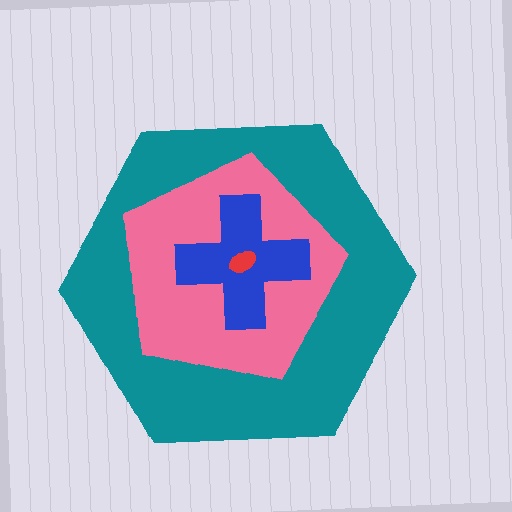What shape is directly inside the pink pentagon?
The blue cross.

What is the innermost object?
The red ellipse.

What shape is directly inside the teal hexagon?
The pink pentagon.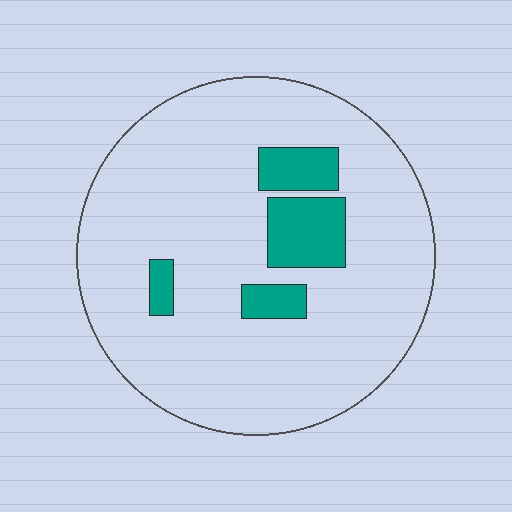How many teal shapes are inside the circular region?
4.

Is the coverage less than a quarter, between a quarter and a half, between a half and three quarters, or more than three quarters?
Less than a quarter.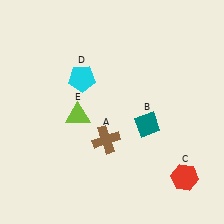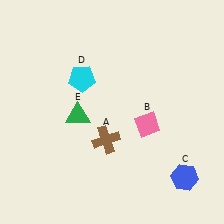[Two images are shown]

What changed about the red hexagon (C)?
In Image 1, C is red. In Image 2, it changed to blue.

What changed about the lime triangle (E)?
In Image 1, E is lime. In Image 2, it changed to green.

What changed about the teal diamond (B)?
In Image 1, B is teal. In Image 2, it changed to pink.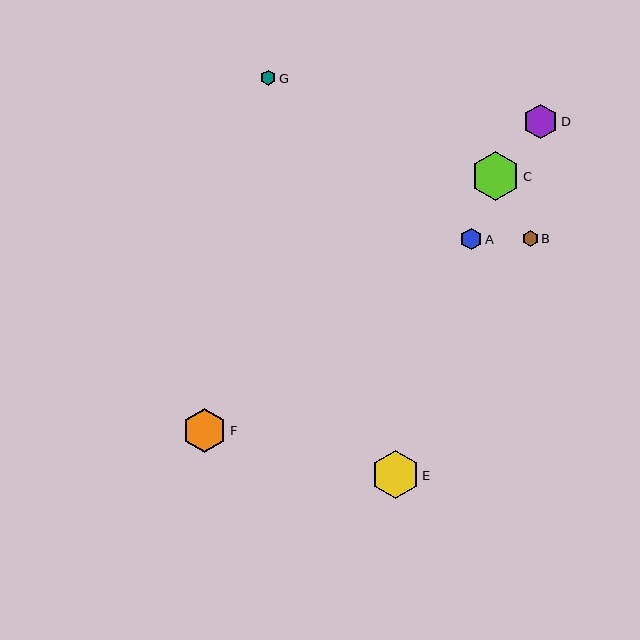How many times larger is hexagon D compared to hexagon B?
Hexagon D is approximately 2.2 times the size of hexagon B.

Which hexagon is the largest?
Hexagon C is the largest with a size of approximately 48 pixels.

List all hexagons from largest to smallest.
From largest to smallest: C, E, F, D, A, B, G.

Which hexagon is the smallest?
Hexagon G is the smallest with a size of approximately 15 pixels.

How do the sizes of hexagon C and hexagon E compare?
Hexagon C and hexagon E are approximately the same size.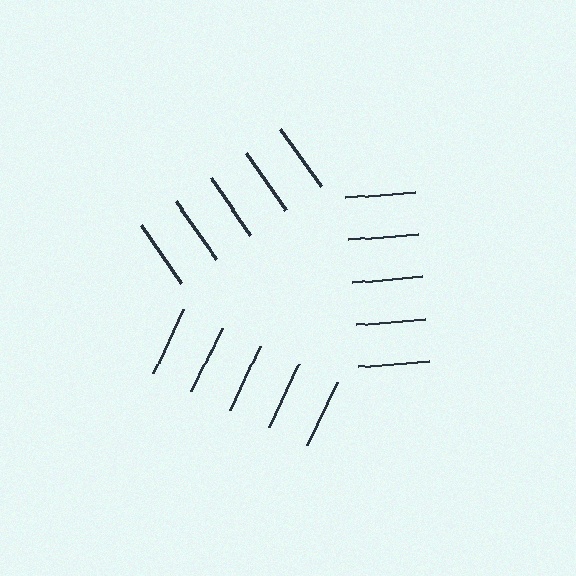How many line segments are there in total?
15 — 5 along each of the 3 edges.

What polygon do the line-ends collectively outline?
An illusory triangle — the line segments terminate on its edges but no continuous stroke is drawn.